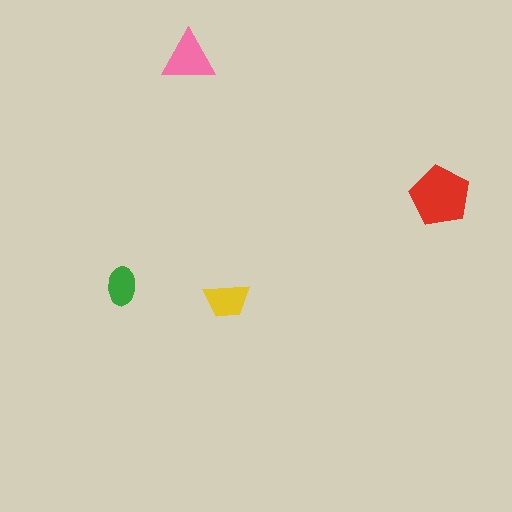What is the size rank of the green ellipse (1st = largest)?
4th.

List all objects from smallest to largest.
The green ellipse, the yellow trapezoid, the pink triangle, the red pentagon.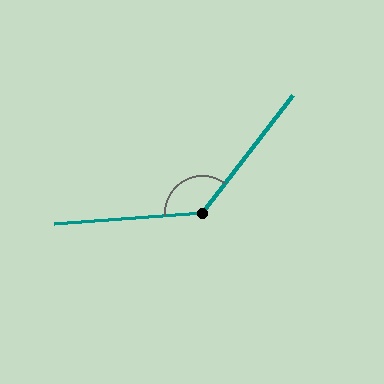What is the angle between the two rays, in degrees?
Approximately 132 degrees.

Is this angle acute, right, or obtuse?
It is obtuse.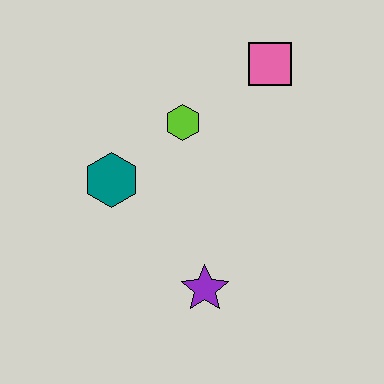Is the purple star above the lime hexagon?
No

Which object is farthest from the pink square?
The purple star is farthest from the pink square.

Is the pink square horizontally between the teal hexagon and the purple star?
No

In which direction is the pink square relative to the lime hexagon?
The pink square is to the right of the lime hexagon.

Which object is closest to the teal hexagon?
The lime hexagon is closest to the teal hexagon.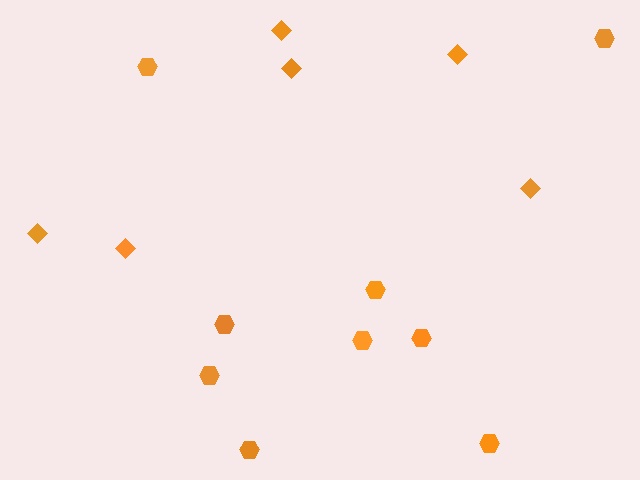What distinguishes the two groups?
There are 2 groups: one group of hexagons (9) and one group of diamonds (6).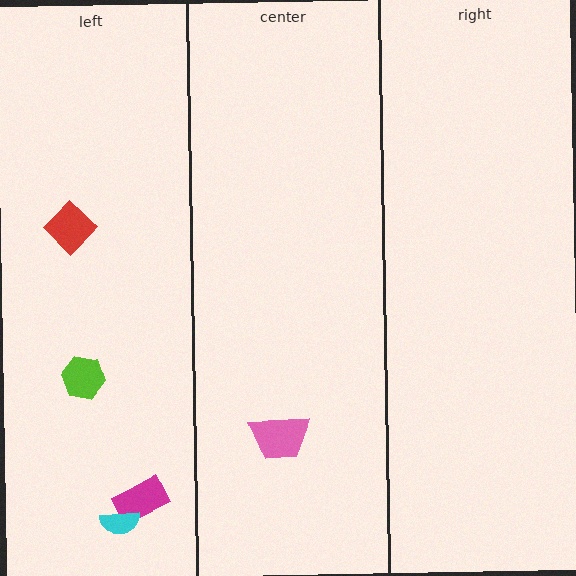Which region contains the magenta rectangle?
The left region.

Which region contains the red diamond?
The left region.